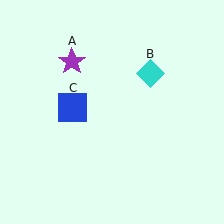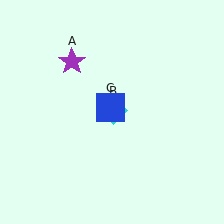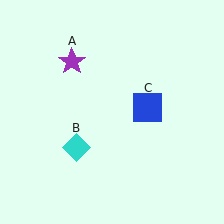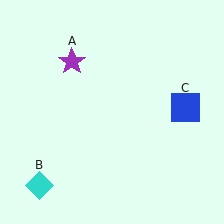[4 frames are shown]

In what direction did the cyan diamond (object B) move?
The cyan diamond (object B) moved down and to the left.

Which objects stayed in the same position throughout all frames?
Purple star (object A) remained stationary.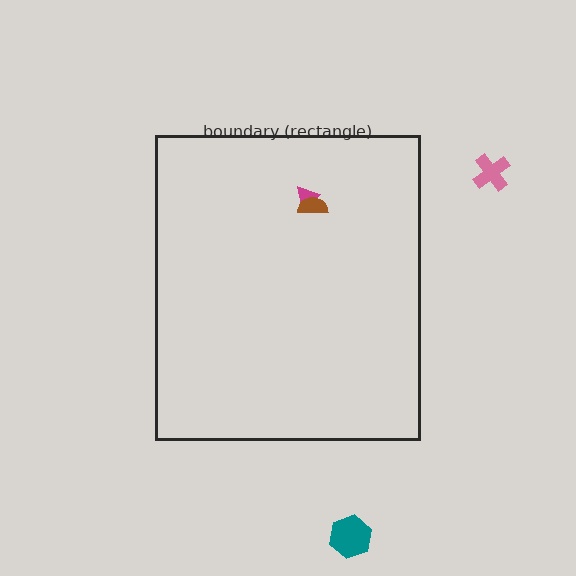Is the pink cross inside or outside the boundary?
Outside.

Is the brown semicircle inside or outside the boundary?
Inside.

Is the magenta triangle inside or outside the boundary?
Inside.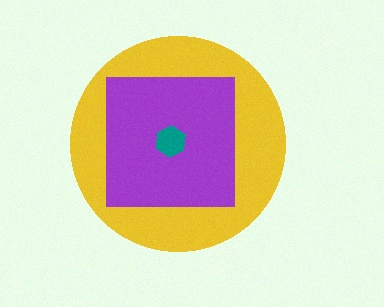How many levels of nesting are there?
3.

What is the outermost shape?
The yellow circle.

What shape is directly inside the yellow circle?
The purple square.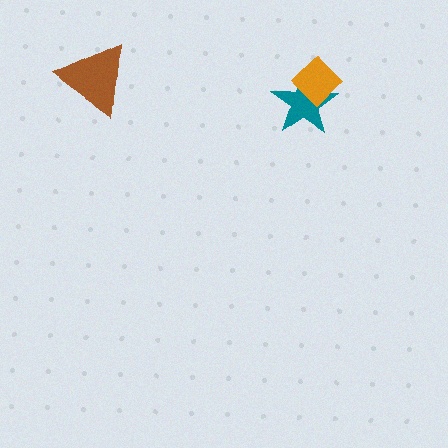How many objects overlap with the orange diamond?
1 object overlaps with the orange diamond.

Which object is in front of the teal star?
The orange diamond is in front of the teal star.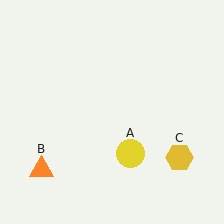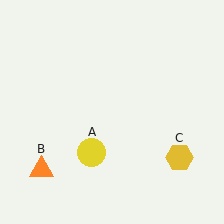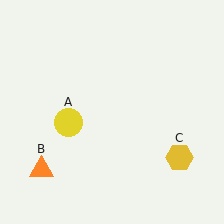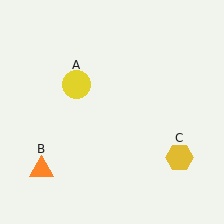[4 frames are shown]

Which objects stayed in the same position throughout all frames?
Orange triangle (object B) and yellow hexagon (object C) remained stationary.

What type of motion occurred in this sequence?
The yellow circle (object A) rotated clockwise around the center of the scene.